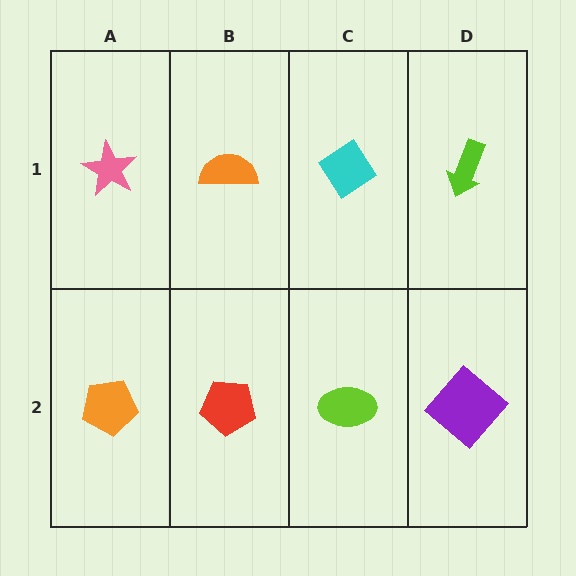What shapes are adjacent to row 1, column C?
A lime ellipse (row 2, column C), an orange semicircle (row 1, column B), a lime arrow (row 1, column D).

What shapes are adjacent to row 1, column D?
A purple diamond (row 2, column D), a cyan diamond (row 1, column C).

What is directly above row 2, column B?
An orange semicircle.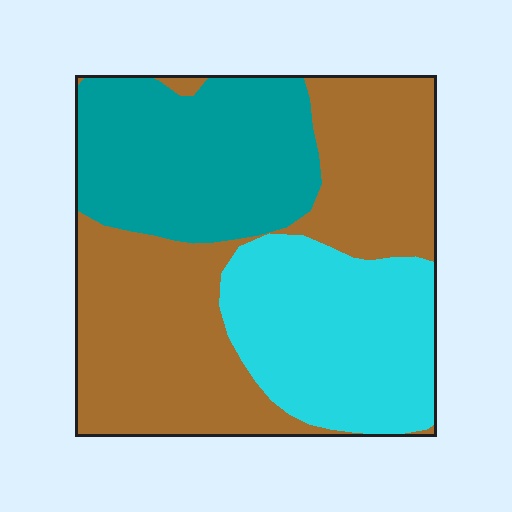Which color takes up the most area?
Brown, at roughly 45%.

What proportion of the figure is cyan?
Cyan takes up about one quarter (1/4) of the figure.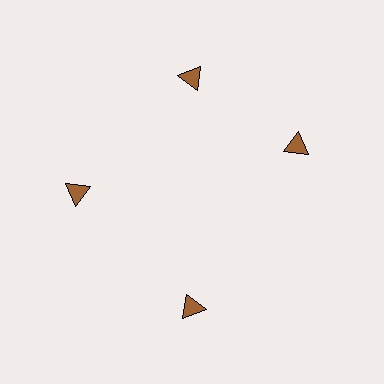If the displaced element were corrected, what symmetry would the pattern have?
It would have 4-fold rotational symmetry — the pattern would map onto itself every 90 degrees.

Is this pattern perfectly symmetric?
No. The 4 brown triangles are arranged in a ring, but one element near the 3 o'clock position is rotated out of alignment along the ring, breaking the 4-fold rotational symmetry.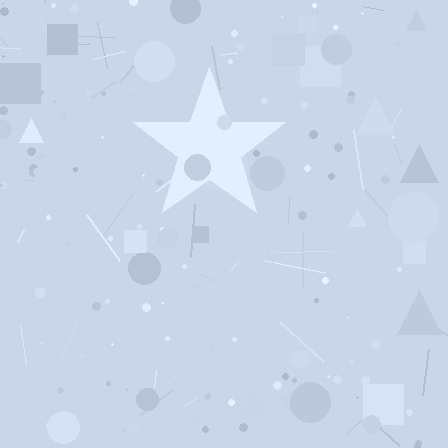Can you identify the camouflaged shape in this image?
The camouflaged shape is a star.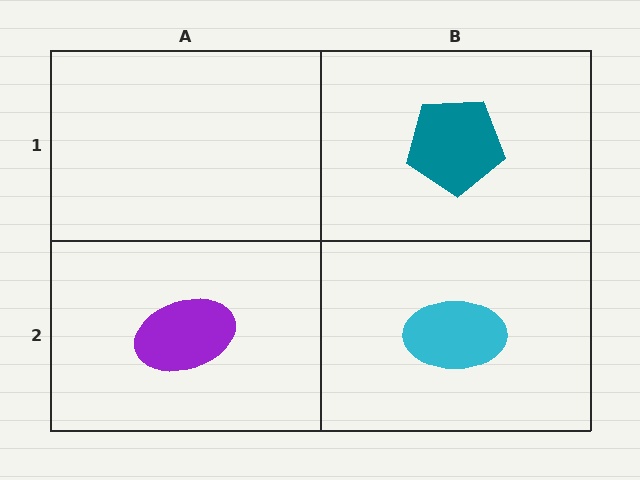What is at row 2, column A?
A purple ellipse.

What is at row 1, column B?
A teal pentagon.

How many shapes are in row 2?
2 shapes.